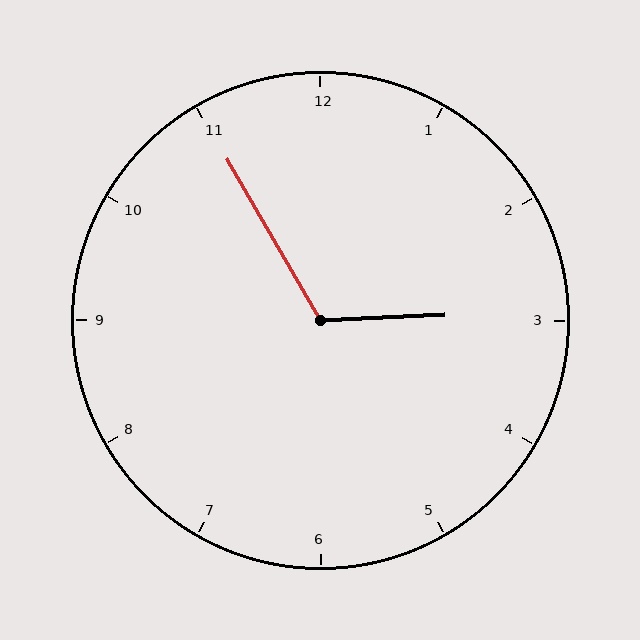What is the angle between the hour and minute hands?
Approximately 118 degrees.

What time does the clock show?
2:55.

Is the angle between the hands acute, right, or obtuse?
It is obtuse.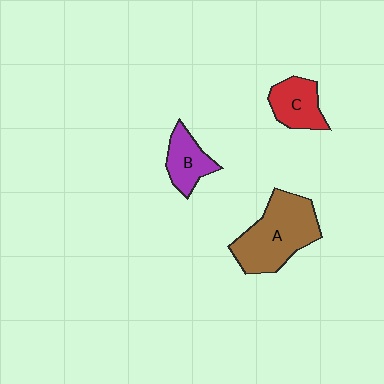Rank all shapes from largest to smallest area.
From largest to smallest: A (brown), C (red), B (purple).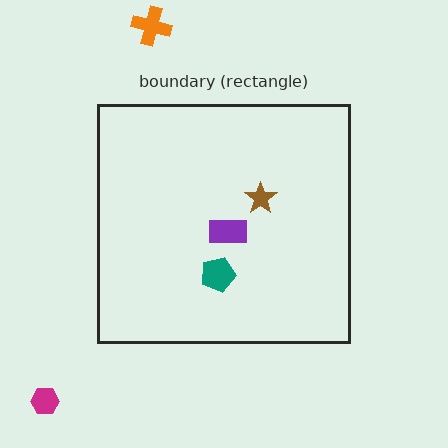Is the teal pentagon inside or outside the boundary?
Inside.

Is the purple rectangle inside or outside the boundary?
Inside.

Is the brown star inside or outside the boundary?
Inside.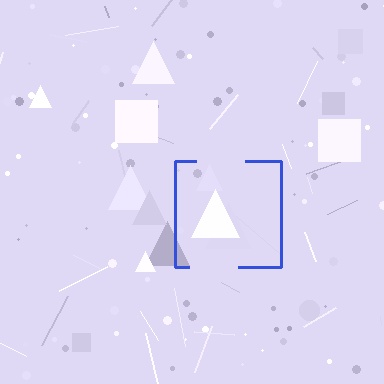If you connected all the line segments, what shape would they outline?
They would outline a square.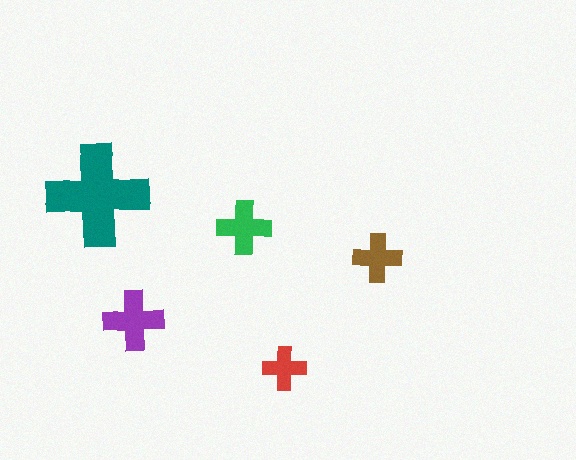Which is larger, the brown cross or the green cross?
The green one.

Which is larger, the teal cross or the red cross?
The teal one.